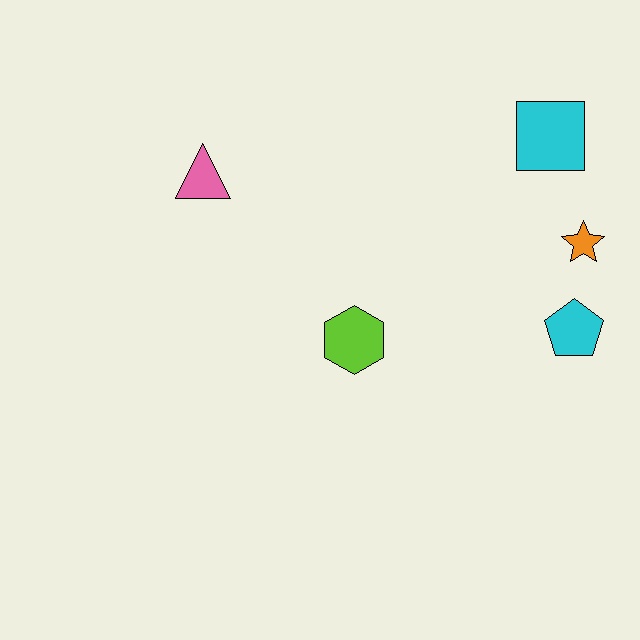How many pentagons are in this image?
There is 1 pentagon.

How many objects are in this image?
There are 5 objects.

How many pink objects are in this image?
There is 1 pink object.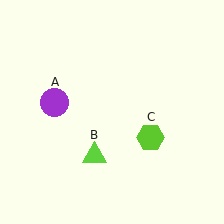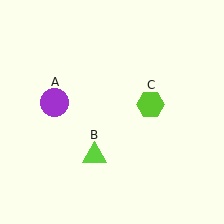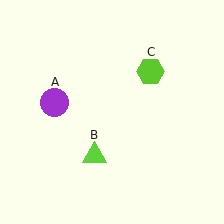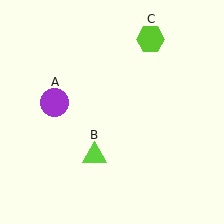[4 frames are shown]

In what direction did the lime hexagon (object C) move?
The lime hexagon (object C) moved up.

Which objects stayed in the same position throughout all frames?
Purple circle (object A) and lime triangle (object B) remained stationary.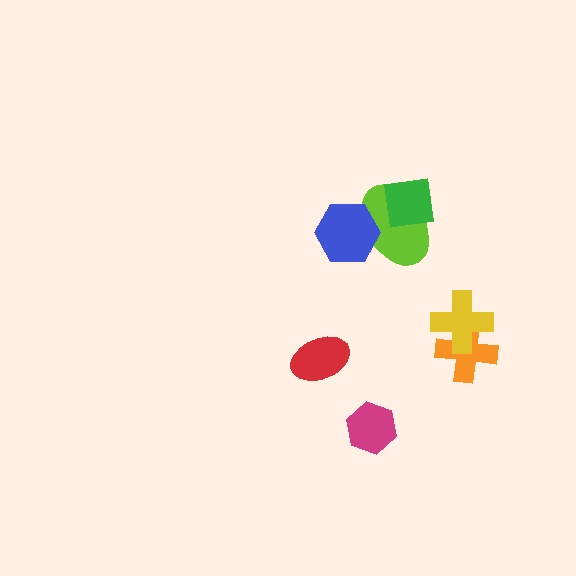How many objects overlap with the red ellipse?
0 objects overlap with the red ellipse.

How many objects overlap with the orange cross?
1 object overlaps with the orange cross.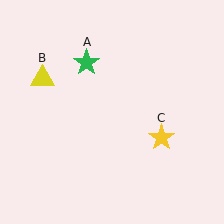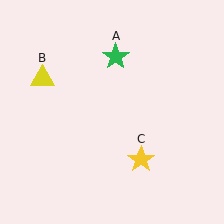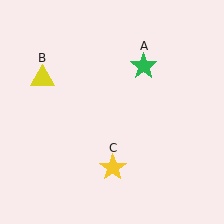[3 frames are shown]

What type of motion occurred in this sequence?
The green star (object A), yellow star (object C) rotated clockwise around the center of the scene.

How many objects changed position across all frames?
2 objects changed position: green star (object A), yellow star (object C).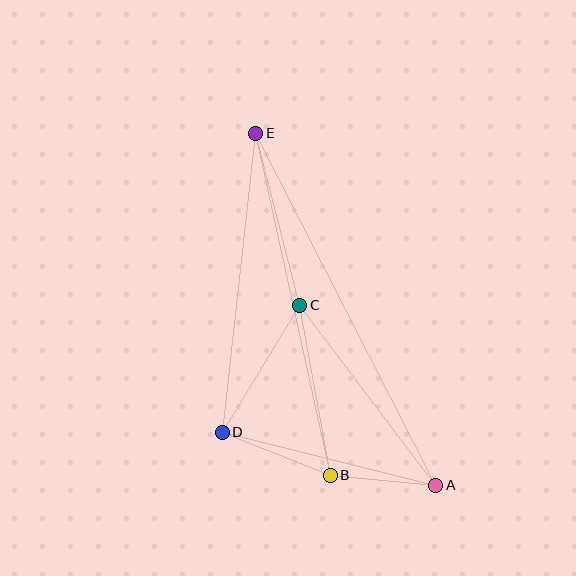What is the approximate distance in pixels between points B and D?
The distance between B and D is approximately 116 pixels.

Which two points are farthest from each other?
Points A and E are farthest from each other.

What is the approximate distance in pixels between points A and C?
The distance between A and C is approximately 226 pixels.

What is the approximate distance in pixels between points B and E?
The distance between B and E is approximately 350 pixels.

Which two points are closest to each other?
Points A and B are closest to each other.